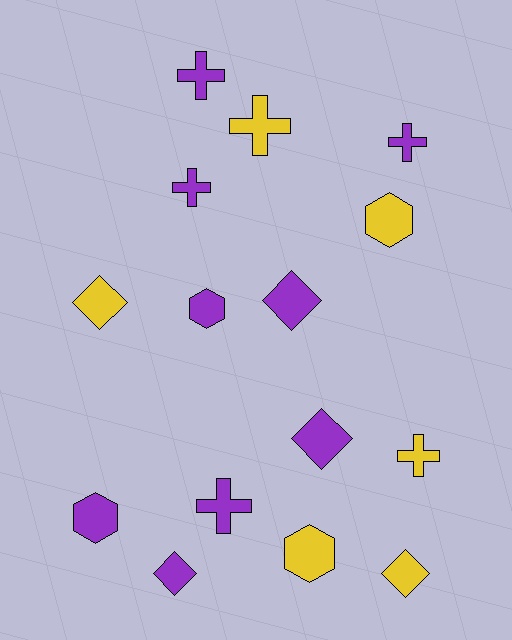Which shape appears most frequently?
Cross, with 6 objects.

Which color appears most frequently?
Purple, with 9 objects.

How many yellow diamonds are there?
There are 2 yellow diamonds.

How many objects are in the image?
There are 15 objects.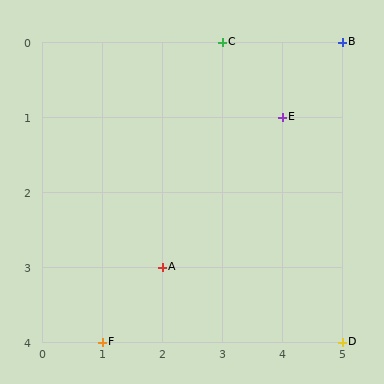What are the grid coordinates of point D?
Point D is at grid coordinates (5, 4).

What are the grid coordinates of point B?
Point B is at grid coordinates (5, 0).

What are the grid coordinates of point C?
Point C is at grid coordinates (3, 0).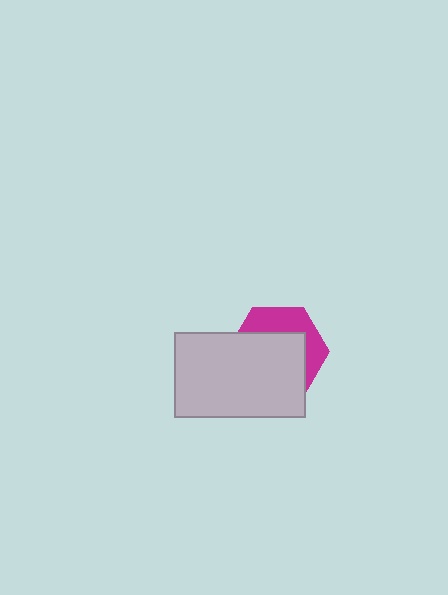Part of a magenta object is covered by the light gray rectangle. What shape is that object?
It is a hexagon.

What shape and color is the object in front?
The object in front is a light gray rectangle.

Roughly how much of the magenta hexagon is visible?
A small part of it is visible (roughly 35%).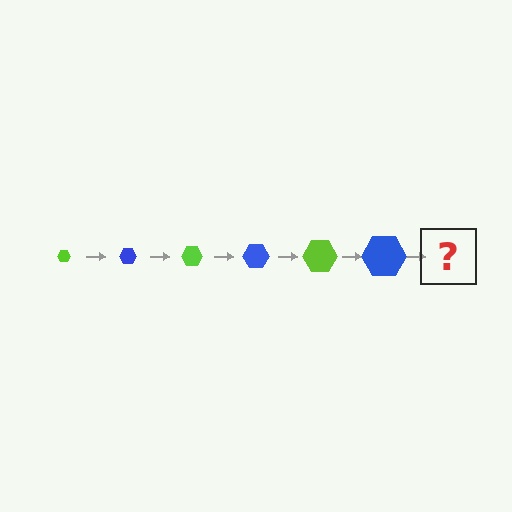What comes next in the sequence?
The next element should be a lime hexagon, larger than the previous one.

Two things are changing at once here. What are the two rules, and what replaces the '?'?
The two rules are that the hexagon grows larger each step and the color cycles through lime and blue. The '?' should be a lime hexagon, larger than the previous one.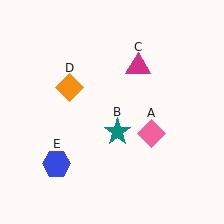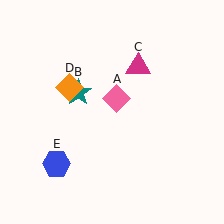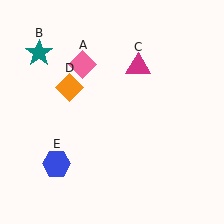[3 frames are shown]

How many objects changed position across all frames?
2 objects changed position: pink diamond (object A), teal star (object B).